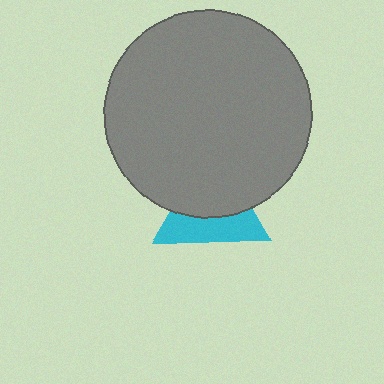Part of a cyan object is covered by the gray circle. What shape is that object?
It is a triangle.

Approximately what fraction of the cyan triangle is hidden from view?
Roughly 54% of the cyan triangle is hidden behind the gray circle.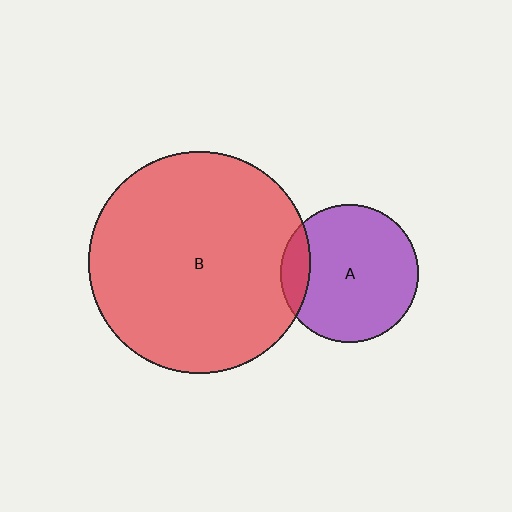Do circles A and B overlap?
Yes.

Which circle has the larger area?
Circle B (red).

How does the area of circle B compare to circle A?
Approximately 2.6 times.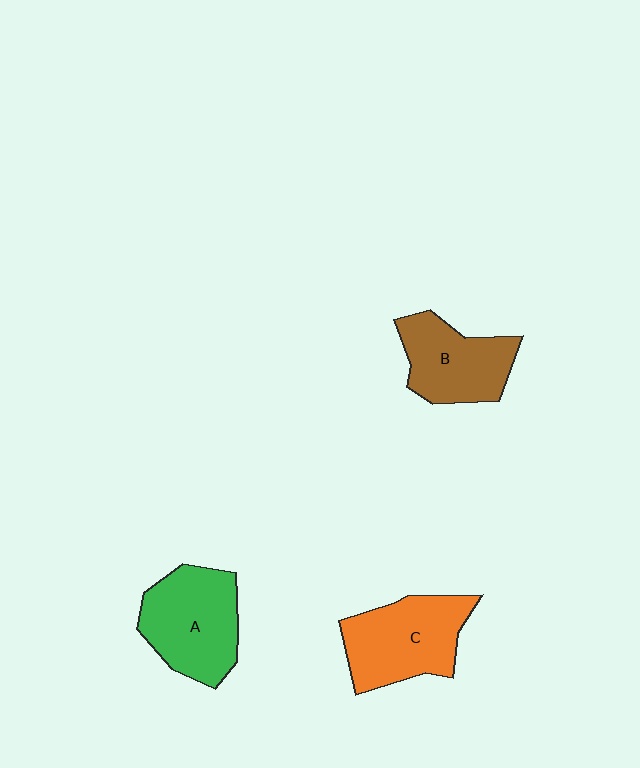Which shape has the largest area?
Shape A (green).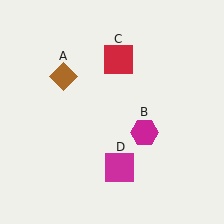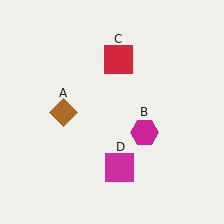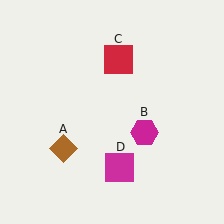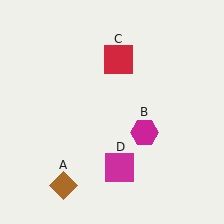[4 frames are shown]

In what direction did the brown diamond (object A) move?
The brown diamond (object A) moved down.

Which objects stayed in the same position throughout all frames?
Magenta hexagon (object B) and red square (object C) and magenta square (object D) remained stationary.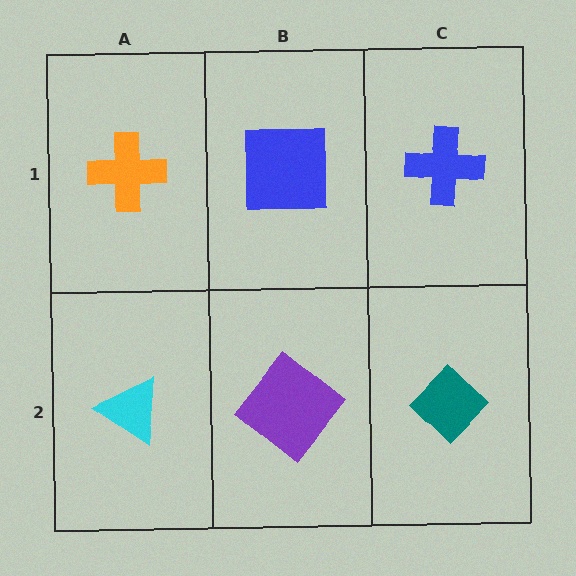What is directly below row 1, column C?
A teal diamond.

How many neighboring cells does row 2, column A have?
2.